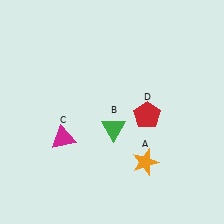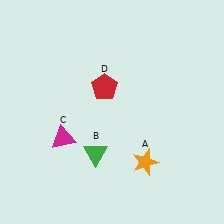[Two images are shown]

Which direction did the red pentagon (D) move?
The red pentagon (D) moved left.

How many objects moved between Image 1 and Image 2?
2 objects moved between the two images.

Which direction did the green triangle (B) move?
The green triangle (B) moved down.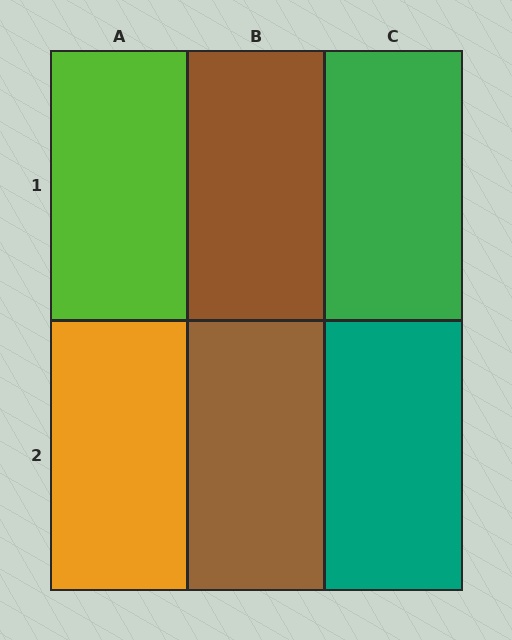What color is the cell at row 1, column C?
Green.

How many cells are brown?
2 cells are brown.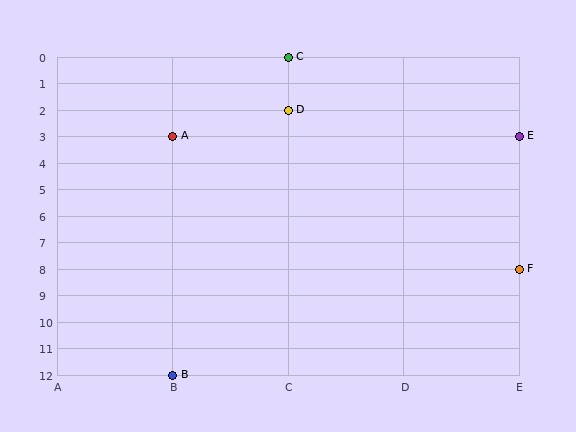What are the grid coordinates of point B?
Point B is at grid coordinates (B, 12).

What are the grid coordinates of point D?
Point D is at grid coordinates (C, 2).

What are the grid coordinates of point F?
Point F is at grid coordinates (E, 8).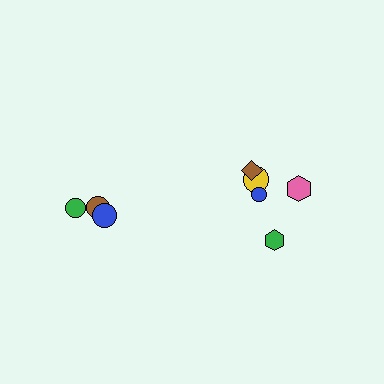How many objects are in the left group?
There are 3 objects.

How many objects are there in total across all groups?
There are 8 objects.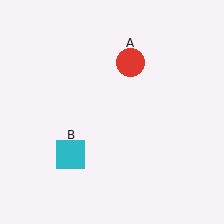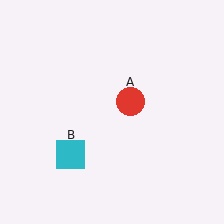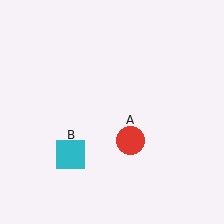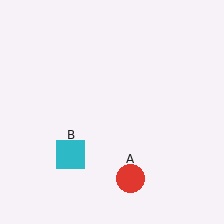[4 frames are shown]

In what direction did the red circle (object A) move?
The red circle (object A) moved down.